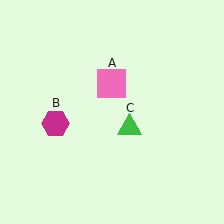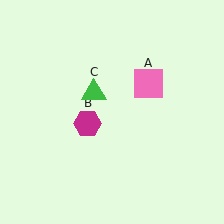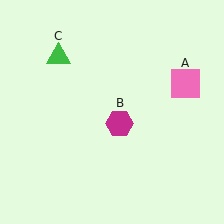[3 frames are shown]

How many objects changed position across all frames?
3 objects changed position: pink square (object A), magenta hexagon (object B), green triangle (object C).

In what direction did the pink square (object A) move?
The pink square (object A) moved right.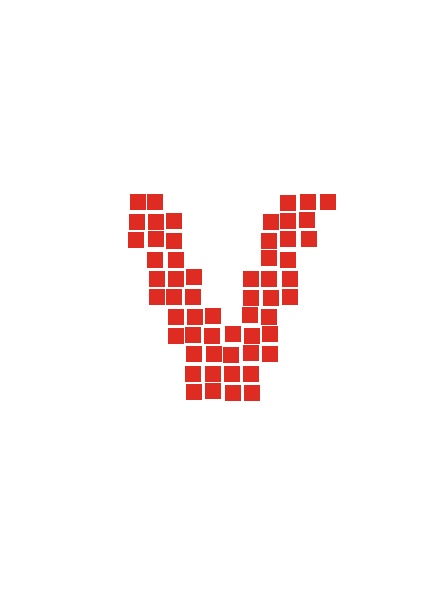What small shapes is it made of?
It is made of small squares.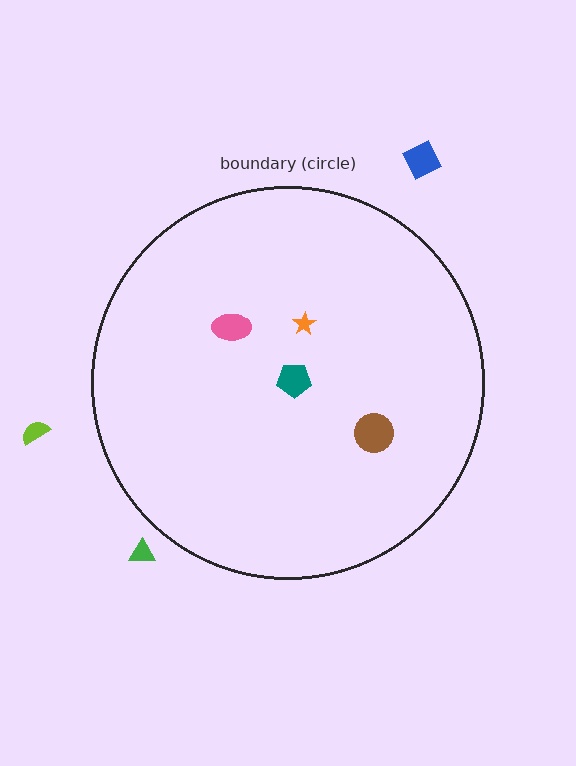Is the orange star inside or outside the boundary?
Inside.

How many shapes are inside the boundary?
4 inside, 3 outside.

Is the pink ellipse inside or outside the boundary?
Inside.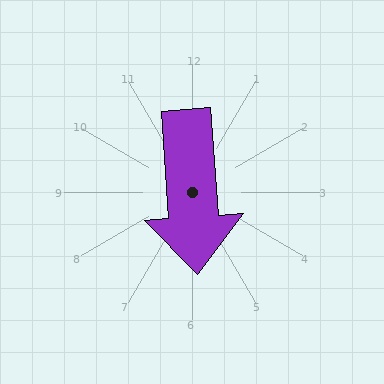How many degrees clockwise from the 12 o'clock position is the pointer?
Approximately 176 degrees.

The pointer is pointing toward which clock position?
Roughly 6 o'clock.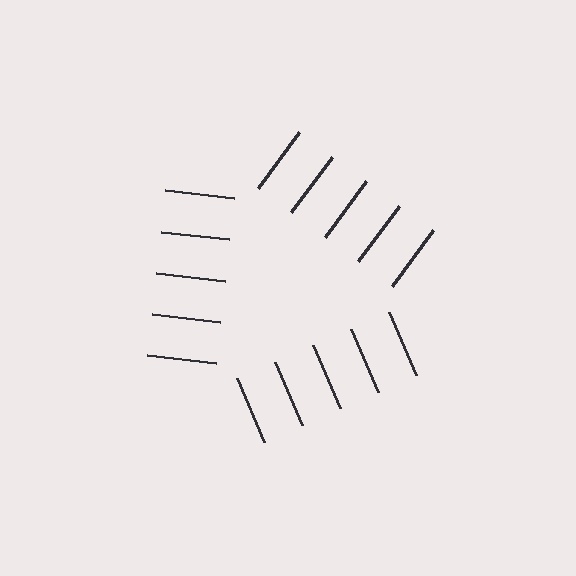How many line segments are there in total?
15 — 5 along each of the 3 edges.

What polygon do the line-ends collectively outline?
An illusory triangle — the line segments terminate on its edges but no continuous stroke is drawn.